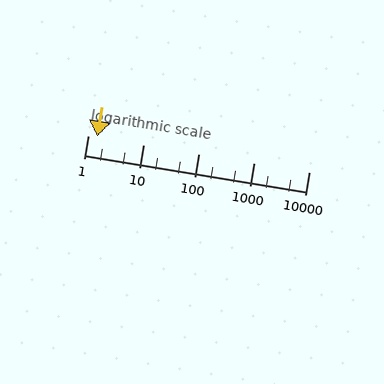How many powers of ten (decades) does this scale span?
The scale spans 4 decades, from 1 to 10000.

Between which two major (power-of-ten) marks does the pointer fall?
The pointer is between 1 and 10.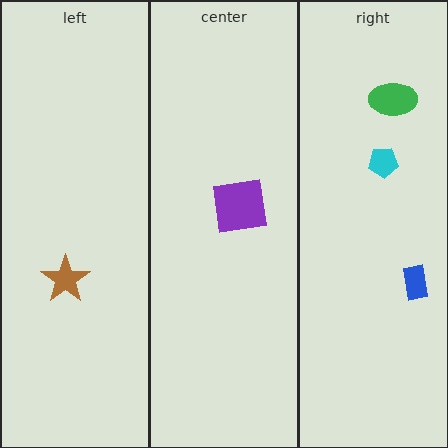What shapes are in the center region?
The purple square.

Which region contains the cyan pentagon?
The right region.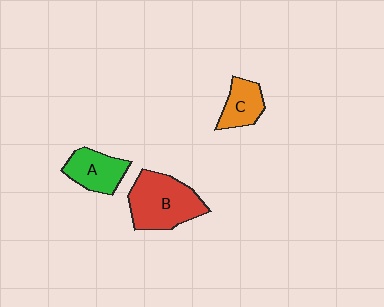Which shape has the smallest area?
Shape C (orange).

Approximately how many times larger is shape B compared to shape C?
Approximately 2.0 times.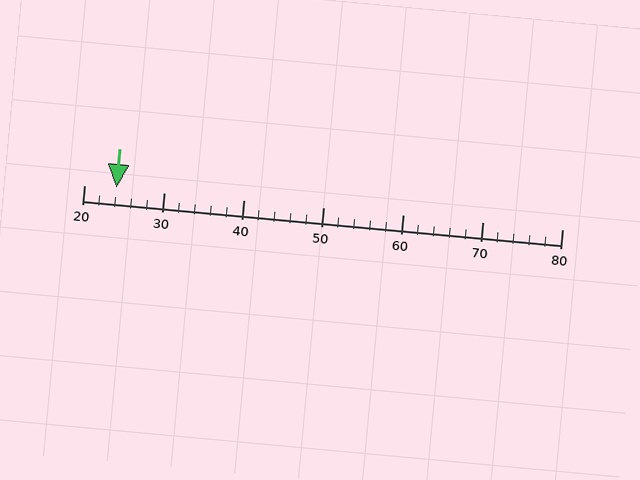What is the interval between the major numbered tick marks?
The major tick marks are spaced 10 units apart.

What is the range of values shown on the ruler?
The ruler shows values from 20 to 80.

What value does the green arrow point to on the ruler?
The green arrow points to approximately 24.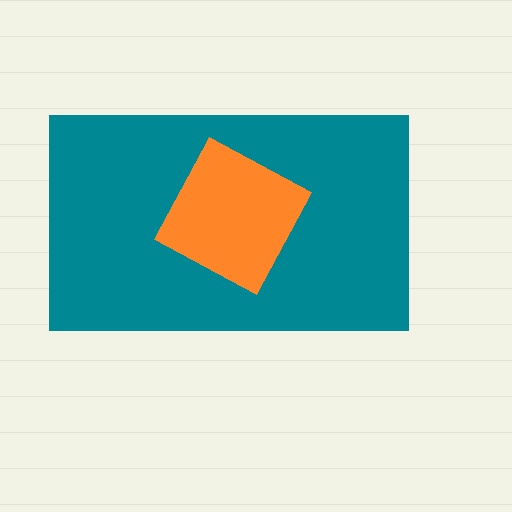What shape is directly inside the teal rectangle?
The orange diamond.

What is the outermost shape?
The teal rectangle.